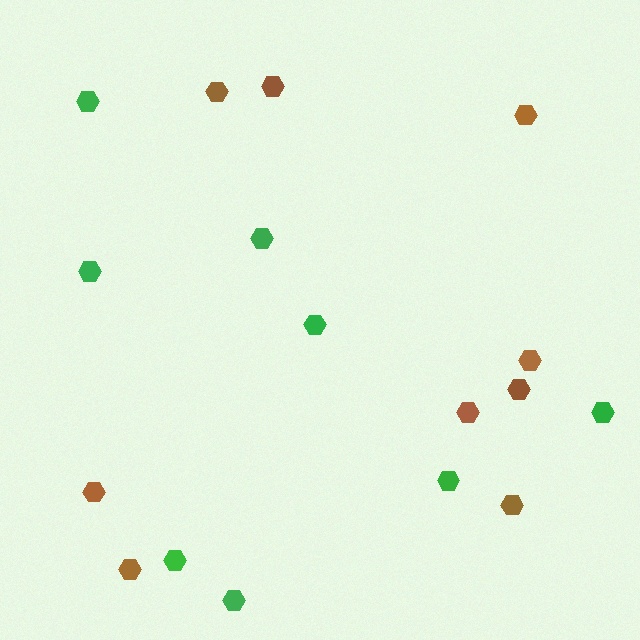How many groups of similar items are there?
There are 2 groups: one group of brown hexagons (9) and one group of green hexagons (8).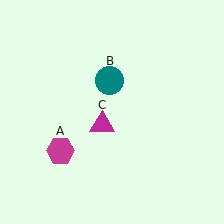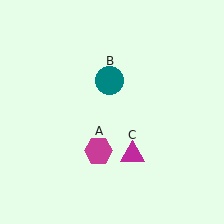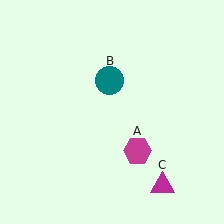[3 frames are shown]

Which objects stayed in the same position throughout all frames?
Teal circle (object B) remained stationary.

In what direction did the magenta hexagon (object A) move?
The magenta hexagon (object A) moved right.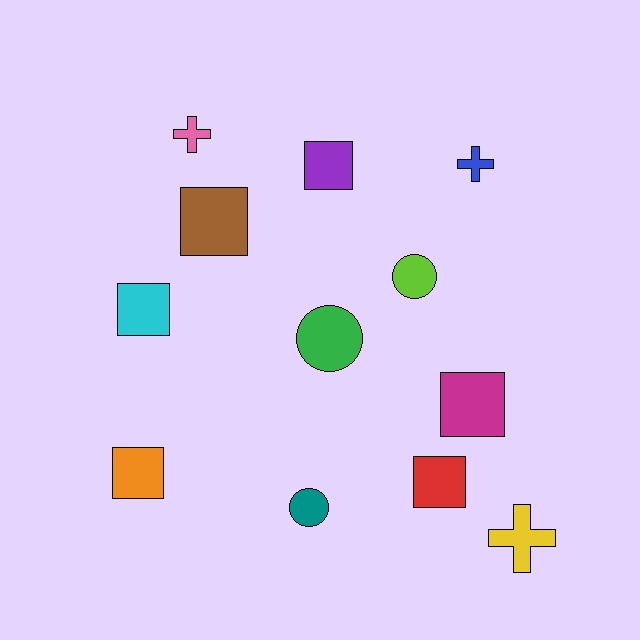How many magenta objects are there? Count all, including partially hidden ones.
There is 1 magenta object.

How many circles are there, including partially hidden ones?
There are 3 circles.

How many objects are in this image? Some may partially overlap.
There are 12 objects.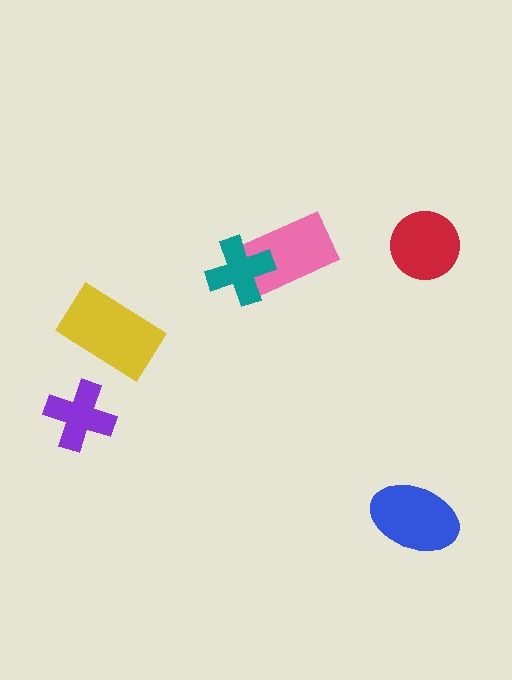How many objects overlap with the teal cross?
1 object overlaps with the teal cross.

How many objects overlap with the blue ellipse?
0 objects overlap with the blue ellipse.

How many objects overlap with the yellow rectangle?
0 objects overlap with the yellow rectangle.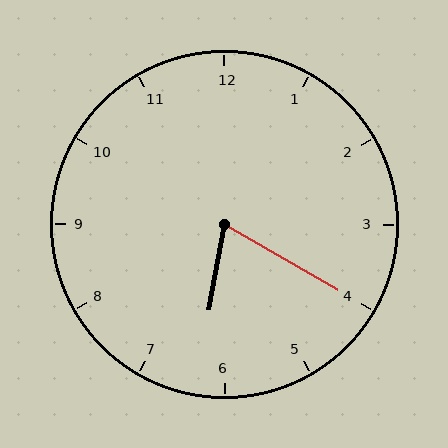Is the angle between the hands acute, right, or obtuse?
It is acute.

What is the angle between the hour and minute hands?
Approximately 70 degrees.